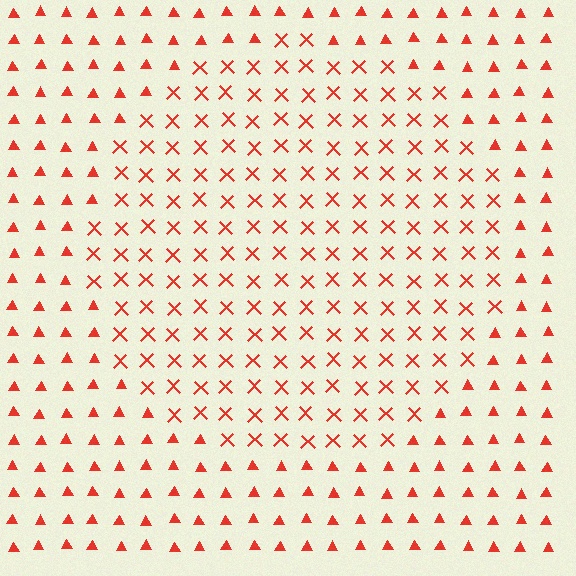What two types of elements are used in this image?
The image uses X marks inside the circle region and triangles outside it.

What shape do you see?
I see a circle.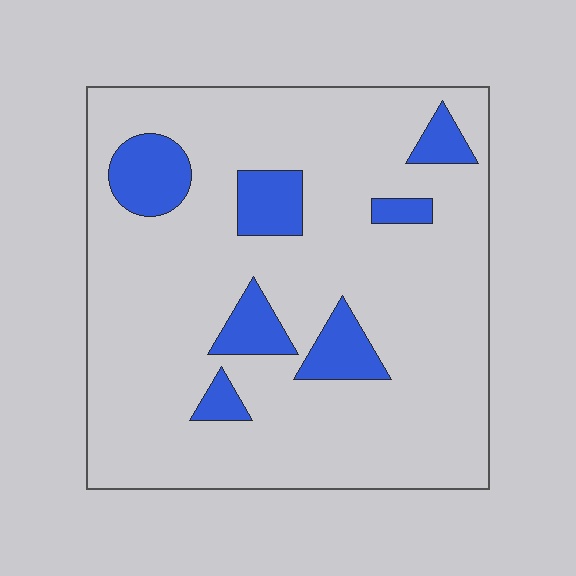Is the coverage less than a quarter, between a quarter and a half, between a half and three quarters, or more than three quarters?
Less than a quarter.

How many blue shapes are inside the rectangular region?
7.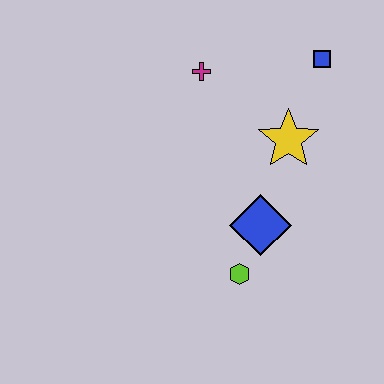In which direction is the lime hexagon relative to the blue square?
The lime hexagon is below the blue square.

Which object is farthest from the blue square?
The lime hexagon is farthest from the blue square.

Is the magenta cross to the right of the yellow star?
No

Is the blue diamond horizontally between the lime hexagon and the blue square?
Yes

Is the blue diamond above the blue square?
No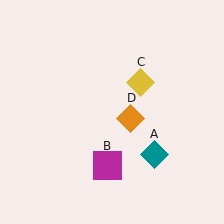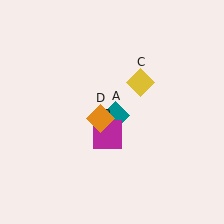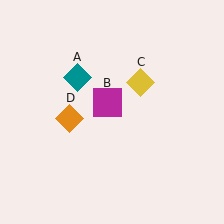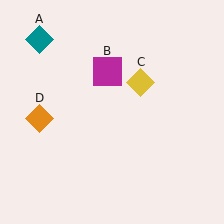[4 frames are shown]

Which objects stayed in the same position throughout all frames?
Yellow diamond (object C) remained stationary.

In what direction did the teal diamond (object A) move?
The teal diamond (object A) moved up and to the left.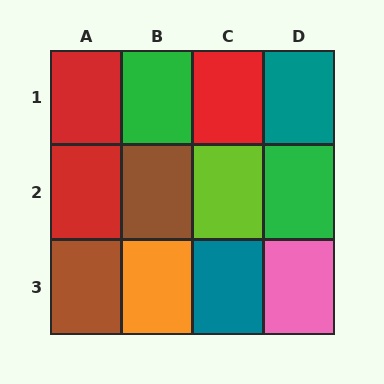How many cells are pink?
1 cell is pink.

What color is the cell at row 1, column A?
Red.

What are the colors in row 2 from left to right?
Red, brown, lime, green.